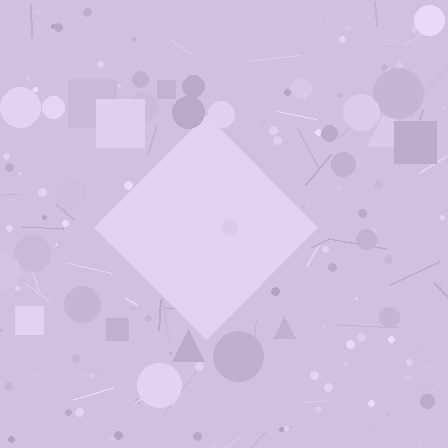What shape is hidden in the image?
A diamond is hidden in the image.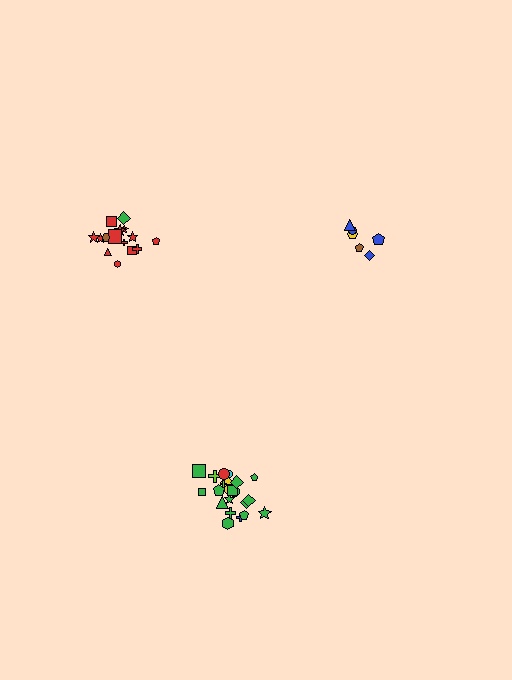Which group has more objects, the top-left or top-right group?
The top-left group.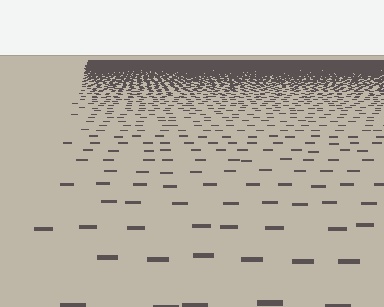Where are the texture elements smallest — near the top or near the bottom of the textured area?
Near the top.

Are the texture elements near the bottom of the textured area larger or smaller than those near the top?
Larger. Near the bottom, elements are closer to the viewer and appear at a bigger on-screen size.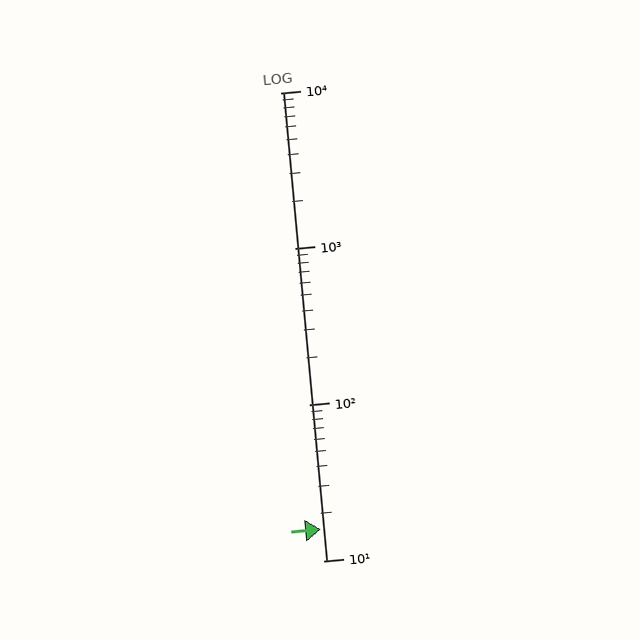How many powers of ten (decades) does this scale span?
The scale spans 3 decades, from 10 to 10000.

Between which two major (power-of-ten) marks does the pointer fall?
The pointer is between 10 and 100.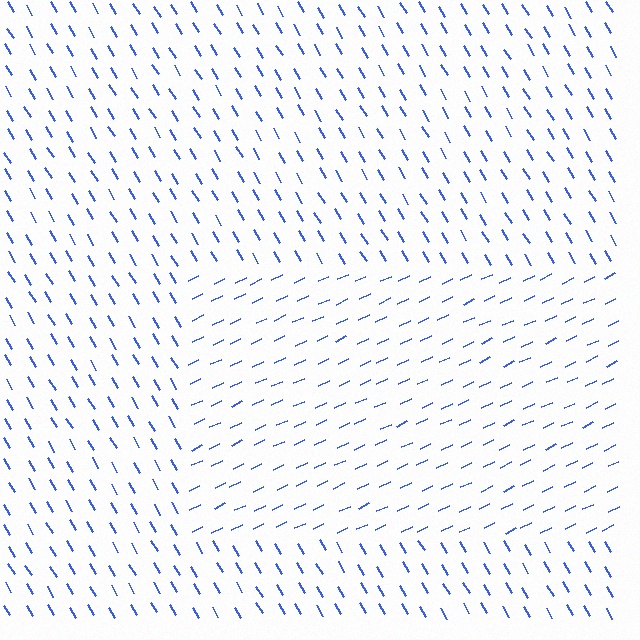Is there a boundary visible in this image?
Yes, there is a texture boundary formed by a change in line orientation.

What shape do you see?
I see a rectangle.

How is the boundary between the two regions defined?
The boundary is defined purely by a change in line orientation (approximately 85 degrees difference). All lines are the same color and thickness.